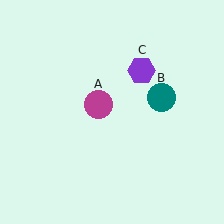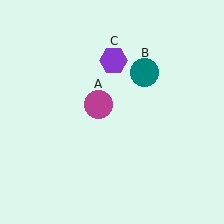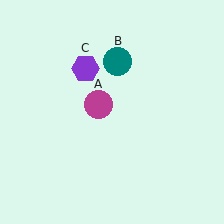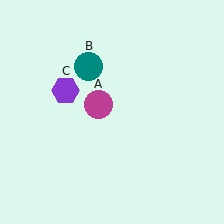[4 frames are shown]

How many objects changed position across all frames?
2 objects changed position: teal circle (object B), purple hexagon (object C).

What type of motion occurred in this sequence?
The teal circle (object B), purple hexagon (object C) rotated counterclockwise around the center of the scene.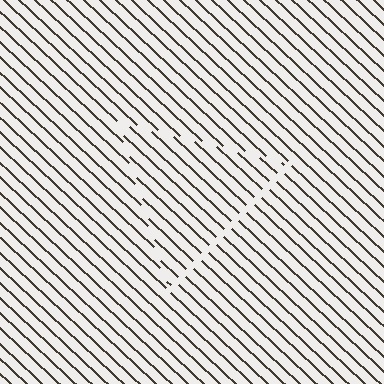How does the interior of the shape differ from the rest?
The interior of the shape contains the same grating, shifted by half a period — the contour is defined by the phase discontinuity where line-ends from the inner and outer gratings abut.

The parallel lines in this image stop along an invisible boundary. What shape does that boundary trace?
An illusory triangle. The interior of the shape contains the same grating, shifted by half a period — the contour is defined by the phase discontinuity where line-ends from the inner and outer gratings abut.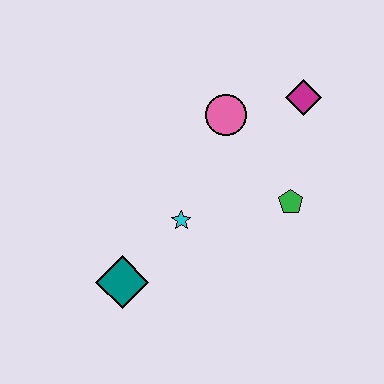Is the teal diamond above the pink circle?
No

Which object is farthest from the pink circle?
The teal diamond is farthest from the pink circle.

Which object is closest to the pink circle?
The magenta diamond is closest to the pink circle.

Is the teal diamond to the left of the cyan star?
Yes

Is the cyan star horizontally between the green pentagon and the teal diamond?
Yes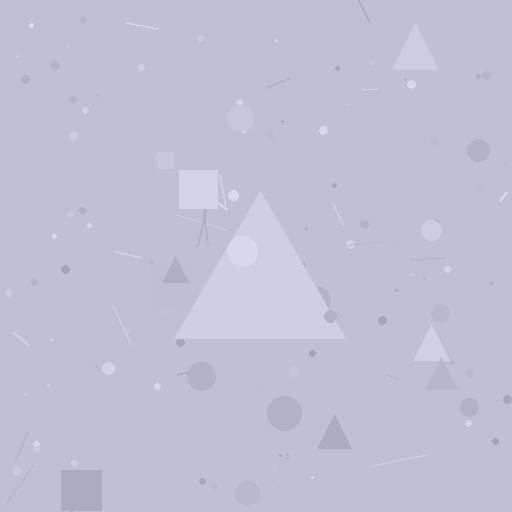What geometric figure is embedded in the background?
A triangle is embedded in the background.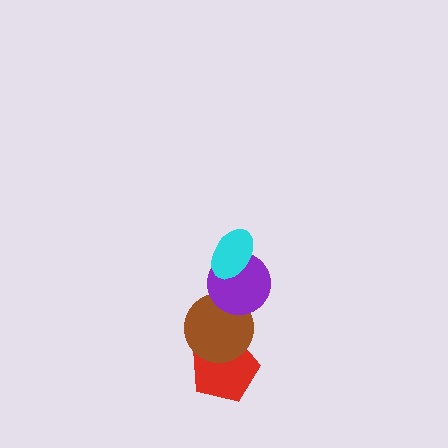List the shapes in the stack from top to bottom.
From top to bottom: the cyan ellipse, the purple circle, the brown circle, the red pentagon.